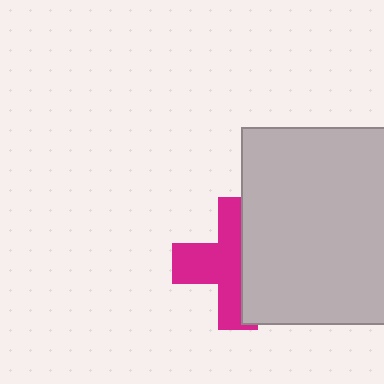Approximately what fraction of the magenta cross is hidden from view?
Roughly 44% of the magenta cross is hidden behind the light gray square.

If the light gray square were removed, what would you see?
You would see the complete magenta cross.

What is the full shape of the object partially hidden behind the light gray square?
The partially hidden object is a magenta cross.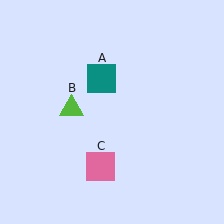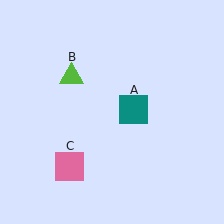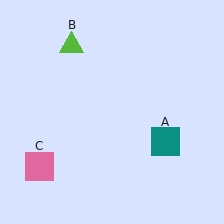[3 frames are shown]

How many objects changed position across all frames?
3 objects changed position: teal square (object A), lime triangle (object B), pink square (object C).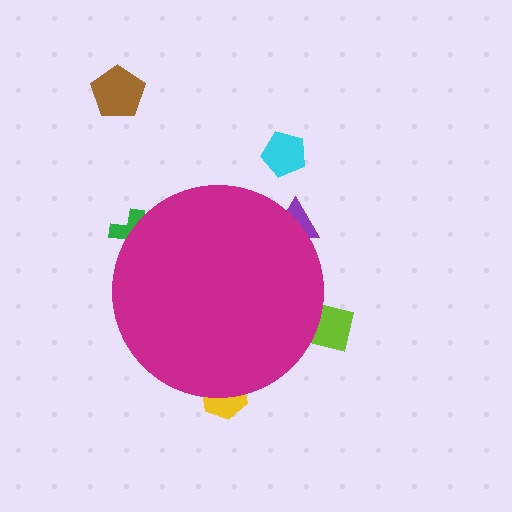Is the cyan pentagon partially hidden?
No, the cyan pentagon is fully visible.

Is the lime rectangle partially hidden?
Yes, the lime rectangle is partially hidden behind the magenta circle.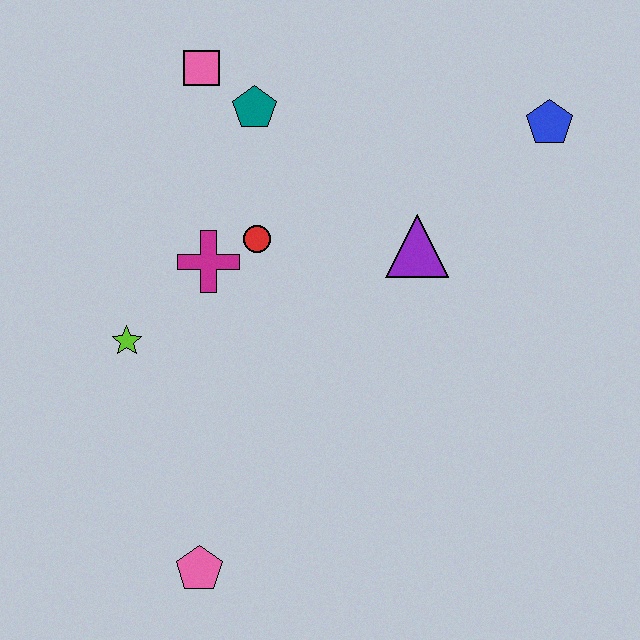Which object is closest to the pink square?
The teal pentagon is closest to the pink square.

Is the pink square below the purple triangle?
No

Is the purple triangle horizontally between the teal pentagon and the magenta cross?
No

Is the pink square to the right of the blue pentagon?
No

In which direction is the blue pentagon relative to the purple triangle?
The blue pentagon is to the right of the purple triangle.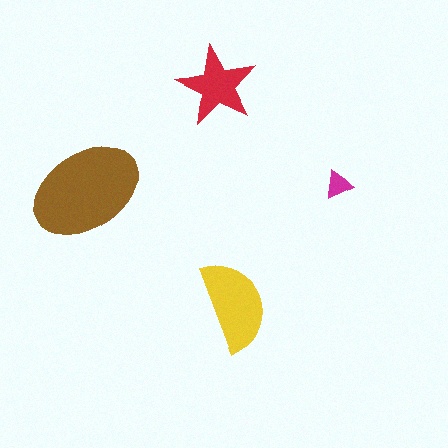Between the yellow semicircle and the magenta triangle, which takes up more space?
The yellow semicircle.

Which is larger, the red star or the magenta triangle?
The red star.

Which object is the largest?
The brown ellipse.